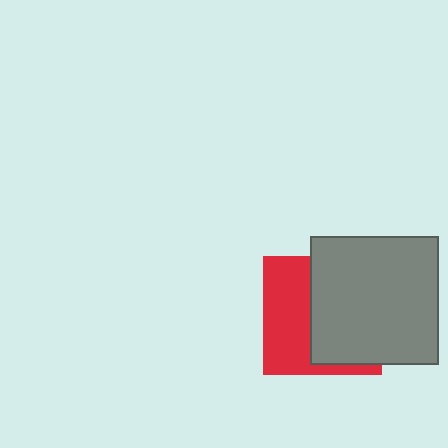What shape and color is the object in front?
The object in front is a gray square.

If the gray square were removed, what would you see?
You would see the complete red square.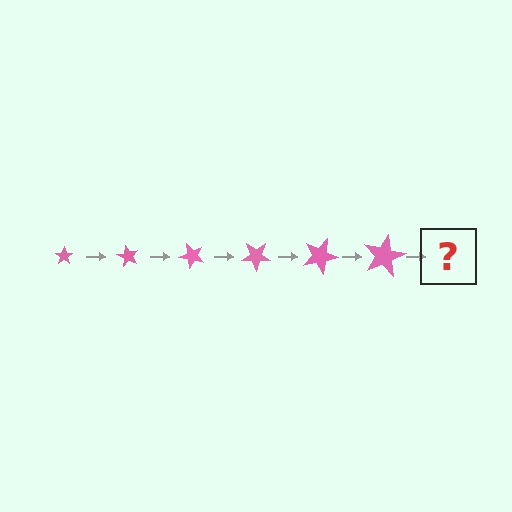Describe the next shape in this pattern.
It should be a star, larger than the previous one and rotated 360 degrees from the start.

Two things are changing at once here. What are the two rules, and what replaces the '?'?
The two rules are that the star grows larger each step and it rotates 60 degrees each step. The '?' should be a star, larger than the previous one and rotated 360 degrees from the start.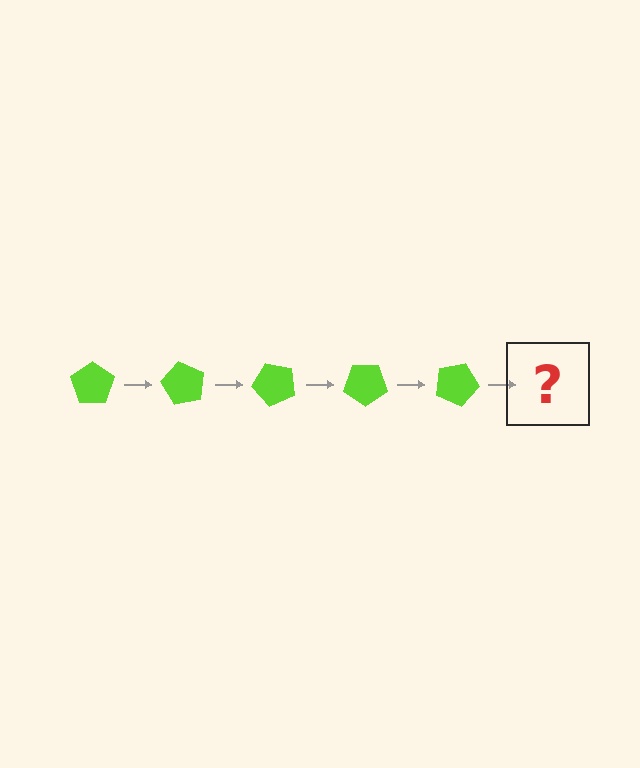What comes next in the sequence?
The next element should be a lime pentagon rotated 300 degrees.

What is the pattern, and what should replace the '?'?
The pattern is that the pentagon rotates 60 degrees each step. The '?' should be a lime pentagon rotated 300 degrees.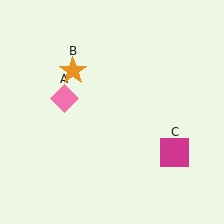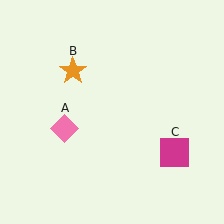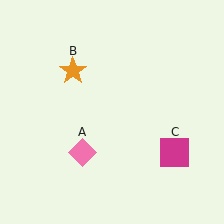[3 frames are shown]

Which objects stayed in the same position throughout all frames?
Orange star (object B) and magenta square (object C) remained stationary.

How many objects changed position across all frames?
1 object changed position: pink diamond (object A).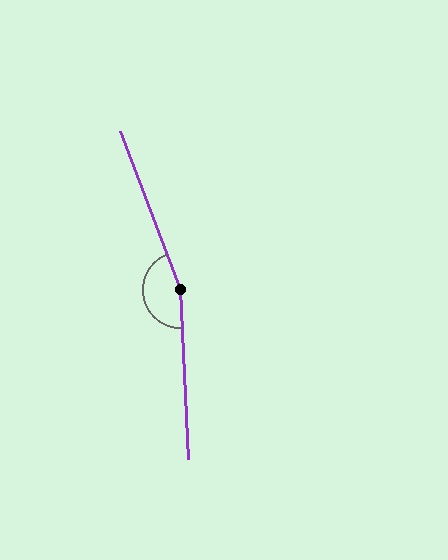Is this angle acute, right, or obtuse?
It is obtuse.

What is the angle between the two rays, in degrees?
Approximately 162 degrees.